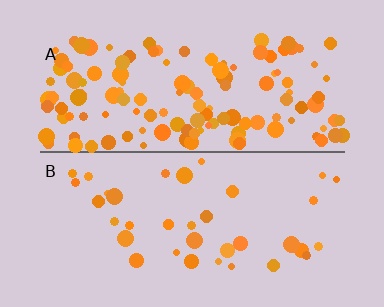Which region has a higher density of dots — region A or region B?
A (the top).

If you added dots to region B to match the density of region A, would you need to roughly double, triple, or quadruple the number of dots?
Approximately triple.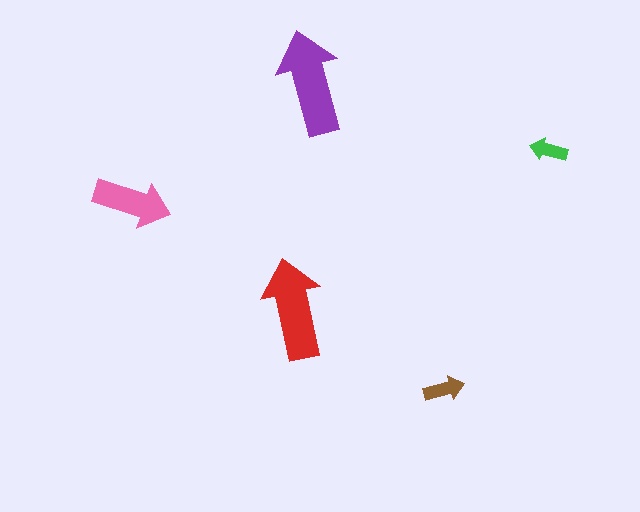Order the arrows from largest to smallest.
the purple one, the red one, the pink one, the brown one, the green one.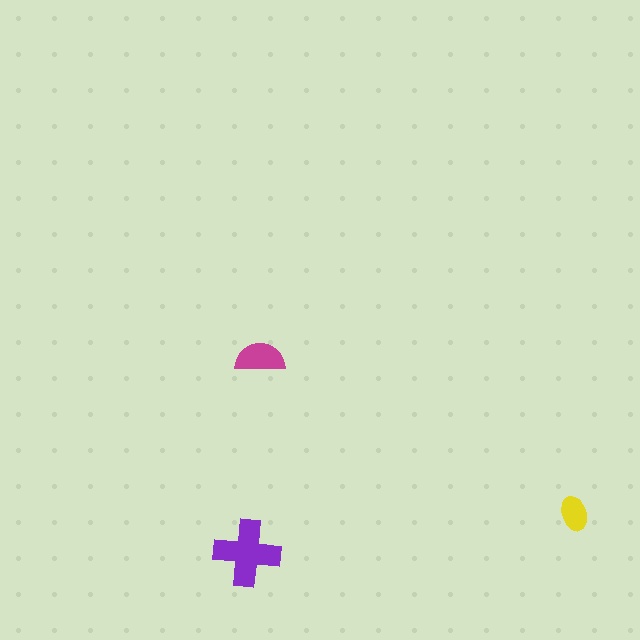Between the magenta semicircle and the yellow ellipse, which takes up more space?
The magenta semicircle.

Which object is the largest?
The purple cross.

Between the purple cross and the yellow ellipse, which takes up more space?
The purple cross.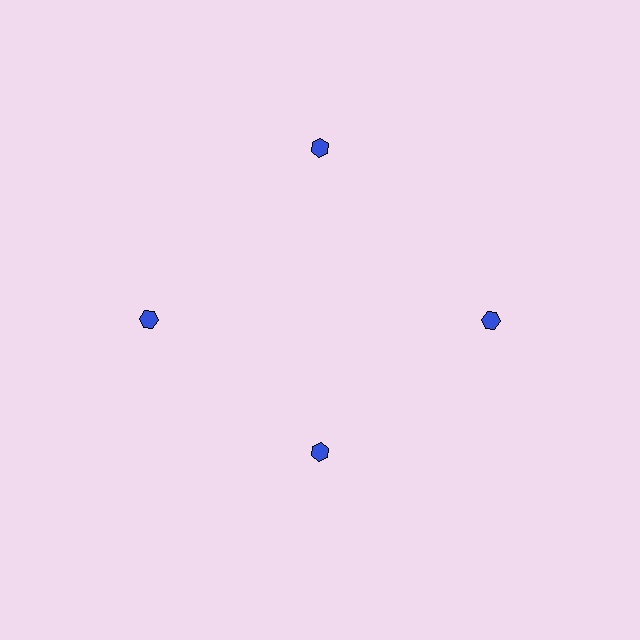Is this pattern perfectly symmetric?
No. The 4 blue hexagons are arranged in a ring, but one element near the 6 o'clock position is pulled inward toward the center, breaking the 4-fold rotational symmetry.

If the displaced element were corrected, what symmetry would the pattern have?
It would have 4-fold rotational symmetry — the pattern would map onto itself every 90 degrees.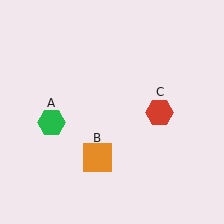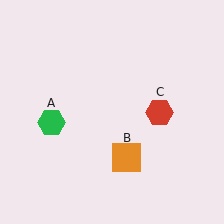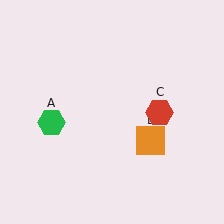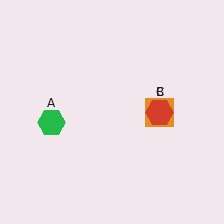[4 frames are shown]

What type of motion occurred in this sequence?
The orange square (object B) rotated counterclockwise around the center of the scene.